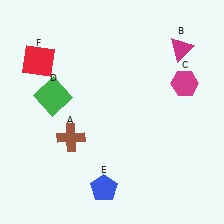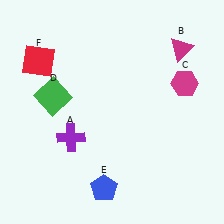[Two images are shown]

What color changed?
The cross (A) changed from brown in Image 1 to purple in Image 2.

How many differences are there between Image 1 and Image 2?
There is 1 difference between the two images.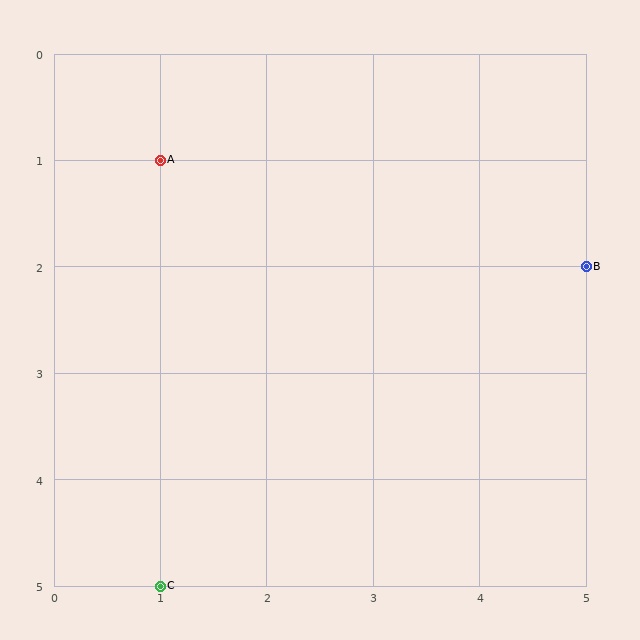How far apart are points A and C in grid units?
Points A and C are 4 rows apart.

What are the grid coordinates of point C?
Point C is at grid coordinates (1, 5).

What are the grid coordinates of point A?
Point A is at grid coordinates (1, 1).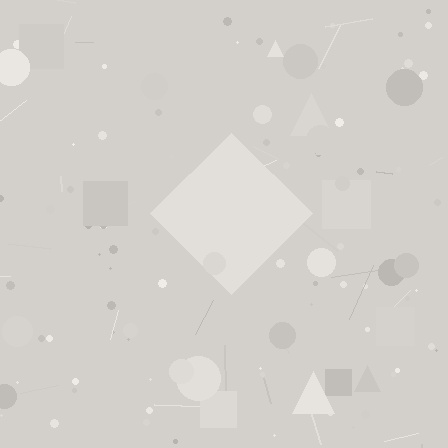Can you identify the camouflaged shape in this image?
The camouflaged shape is a diamond.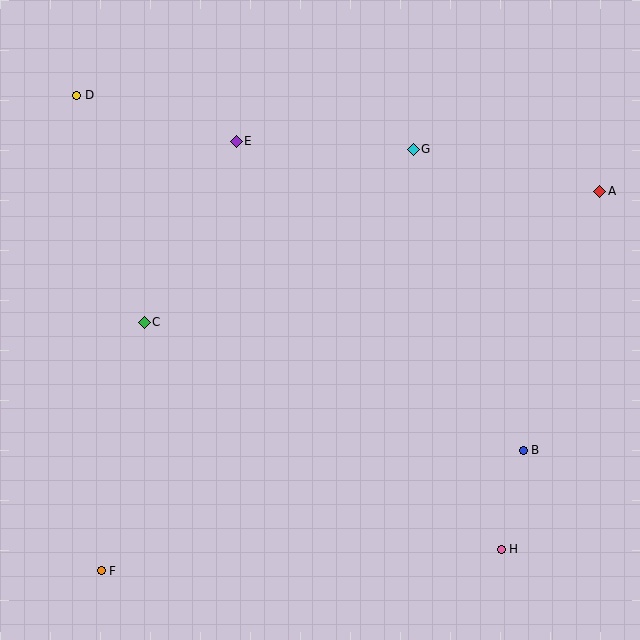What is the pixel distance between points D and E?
The distance between D and E is 166 pixels.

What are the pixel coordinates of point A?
Point A is at (600, 191).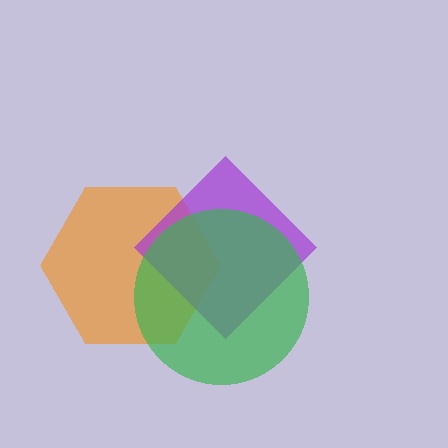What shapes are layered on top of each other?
The layered shapes are: an orange hexagon, a purple diamond, a green circle.